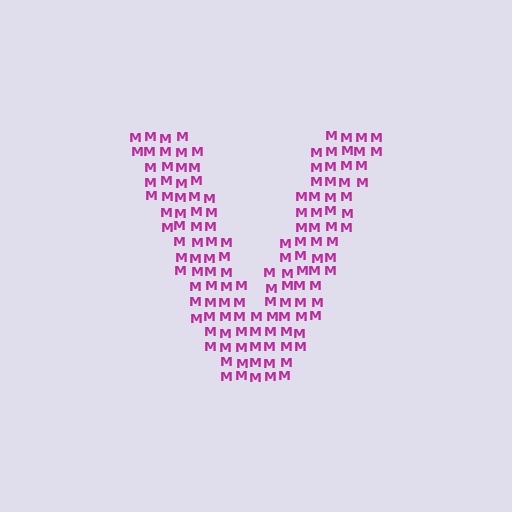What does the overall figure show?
The overall figure shows the letter V.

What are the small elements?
The small elements are letter M's.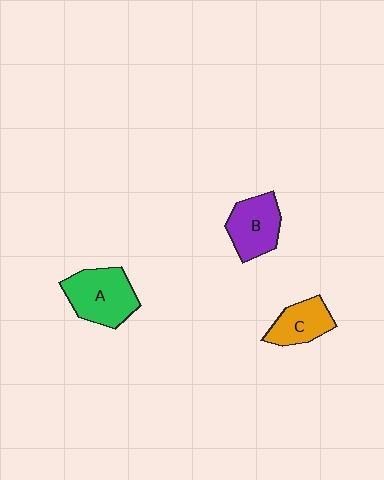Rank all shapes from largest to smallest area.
From largest to smallest: A (green), B (purple), C (orange).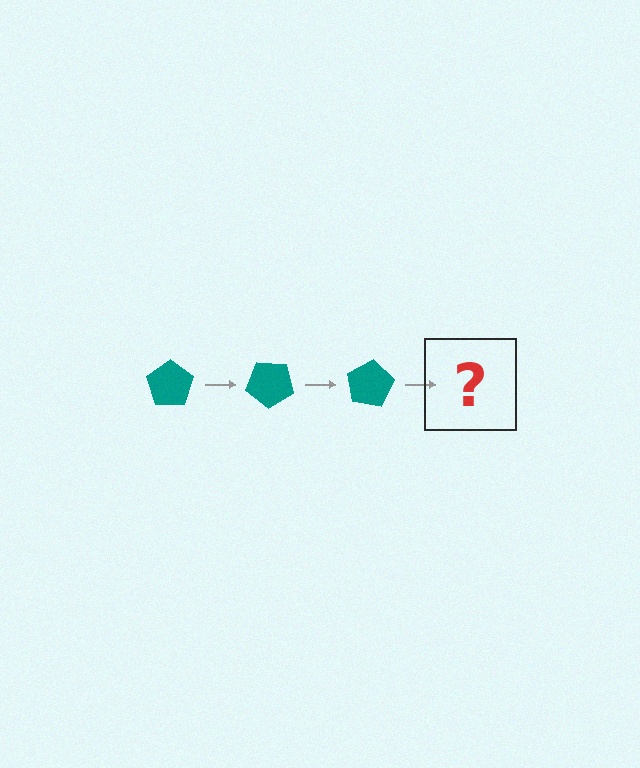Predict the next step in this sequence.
The next step is a teal pentagon rotated 120 degrees.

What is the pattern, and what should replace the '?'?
The pattern is that the pentagon rotates 40 degrees each step. The '?' should be a teal pentagon rotated 120 degrees.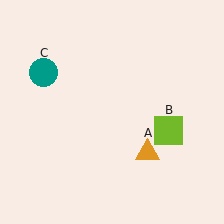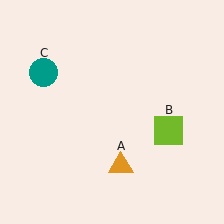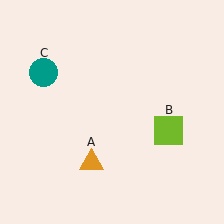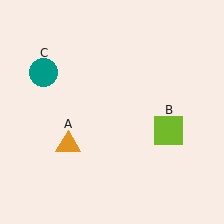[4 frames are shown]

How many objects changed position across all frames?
1 object changed position: orange triangle (object A).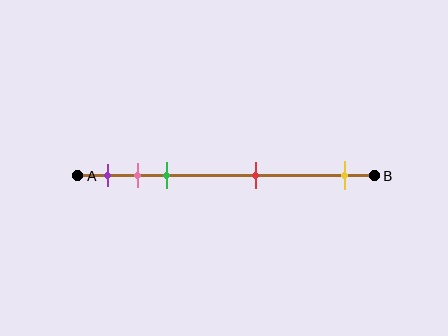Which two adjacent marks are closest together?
The pink and green marks are the closest adjacent pair.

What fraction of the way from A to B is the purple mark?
The purple mark is approximately 10% (0.1) of the way from A to B.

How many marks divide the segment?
There are 5 marks dividing the segment.